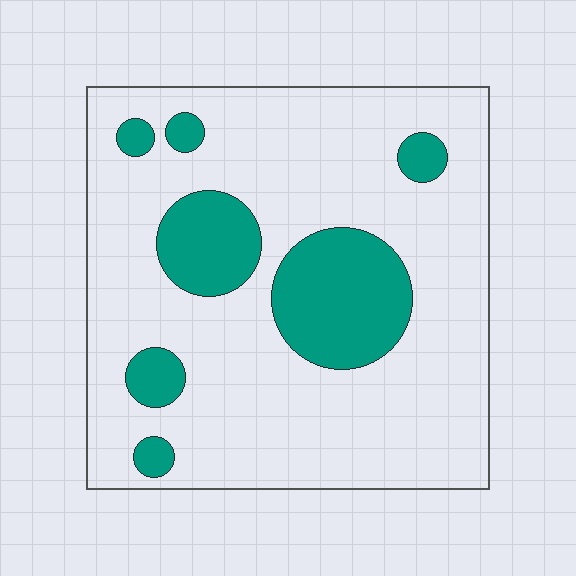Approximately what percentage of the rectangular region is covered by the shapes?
Approximately 20%.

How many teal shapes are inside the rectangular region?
7.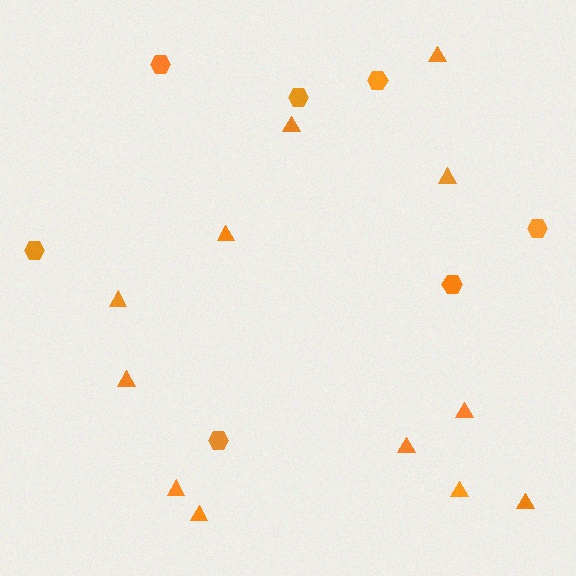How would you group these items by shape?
There are 2 groups: one group of triangles (12) and one group of hexagons (7).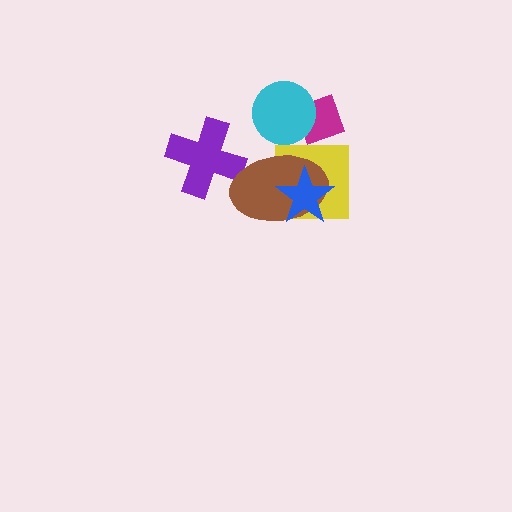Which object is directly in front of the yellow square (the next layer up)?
The brown ellipse is directly in front of the yellow square.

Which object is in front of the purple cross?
The brown ellipse is in front of the purple cross.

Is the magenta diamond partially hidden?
Yes, it is partially covered by another shape.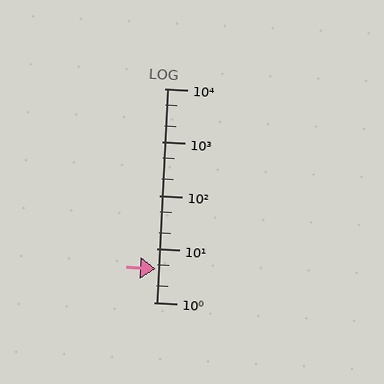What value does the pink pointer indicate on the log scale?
The pointer indicates approximately 4.3.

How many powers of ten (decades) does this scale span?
The scale spans 4 decades, from 1 to 10000.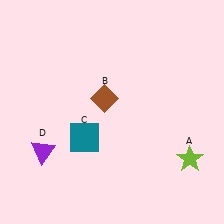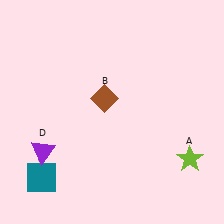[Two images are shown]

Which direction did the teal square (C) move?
The teal square (C) moved left.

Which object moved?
The teal square (C) moved left.